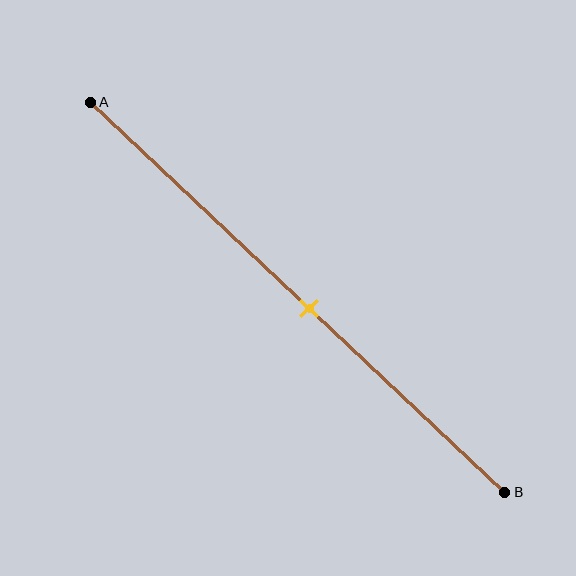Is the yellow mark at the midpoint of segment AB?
Yes, the mark is approximately at the midpoint.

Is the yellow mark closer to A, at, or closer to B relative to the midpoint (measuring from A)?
The yellow mark is approximately at the midpoint of segment AB.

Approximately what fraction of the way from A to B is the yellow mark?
The yellow mark is approximately 55% of the way from A to B.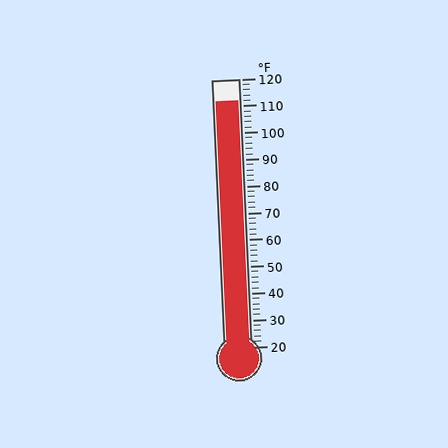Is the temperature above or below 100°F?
The temperature is above 100°F.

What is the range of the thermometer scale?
The thermometer scale ranges from 20°F to 120°F.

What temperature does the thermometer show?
The thermometer shows approximately 112°F.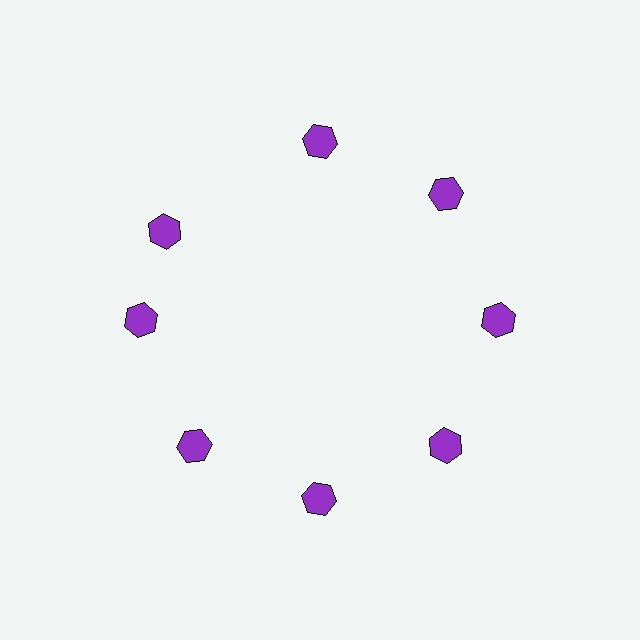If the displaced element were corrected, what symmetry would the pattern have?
It would have 8-fold rotational symmetry — the pattern would map onto itself every 45 degrees.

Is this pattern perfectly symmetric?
No. The 8 purple hexagons are arranged in a ring, but one element near the 10 o'clock position is rotated out of alignment along the ring, breaking the 8-fold rotational symmetry.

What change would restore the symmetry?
The symmetry would be restored by rotating it back into even spacing with its neighbors so that all 8 hexagons sit at equal angles and equal distance from the center.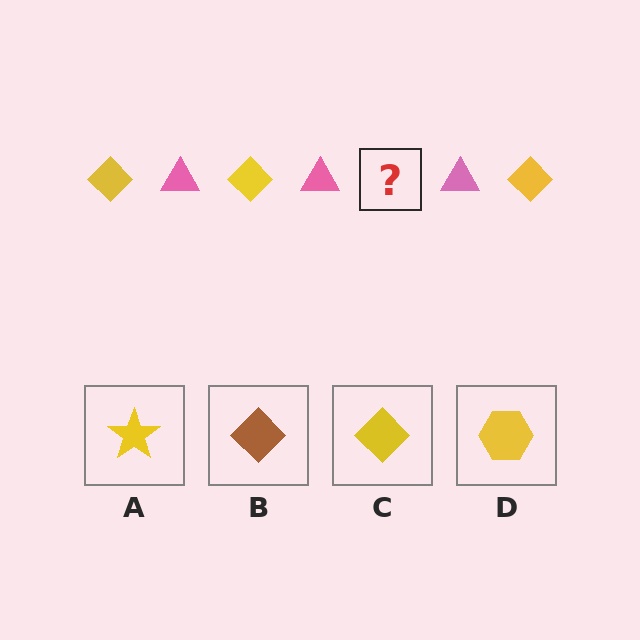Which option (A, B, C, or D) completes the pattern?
C.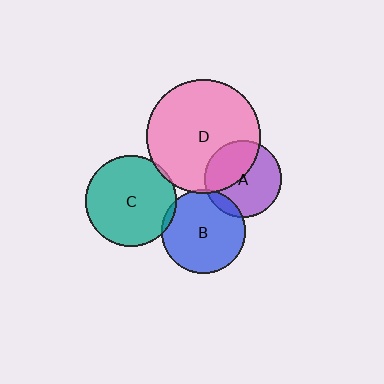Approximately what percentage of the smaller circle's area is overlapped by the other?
Approximately 5%.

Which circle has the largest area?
Circle D (pink).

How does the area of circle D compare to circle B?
Approximately 1.8 times.